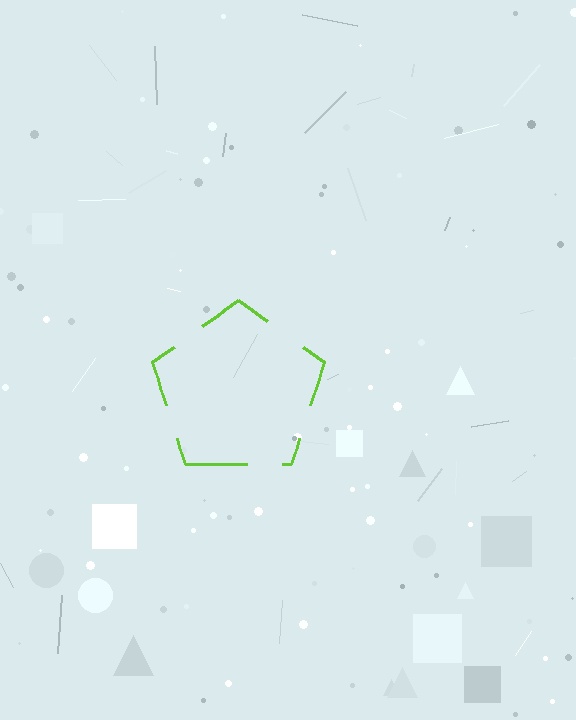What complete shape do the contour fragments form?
The contour fragments form a pentagon.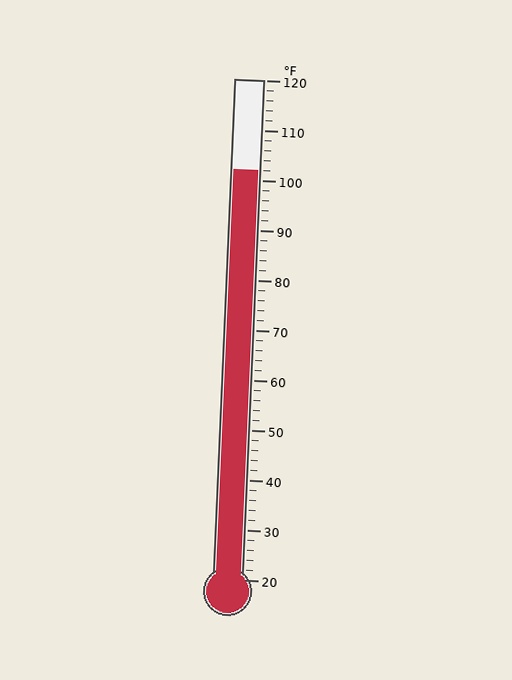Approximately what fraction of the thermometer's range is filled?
The thermometer is filled to approximately 80% of its range.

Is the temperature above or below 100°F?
The temperature is above 100°F.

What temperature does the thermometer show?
The thermometer shows approximately 102°F.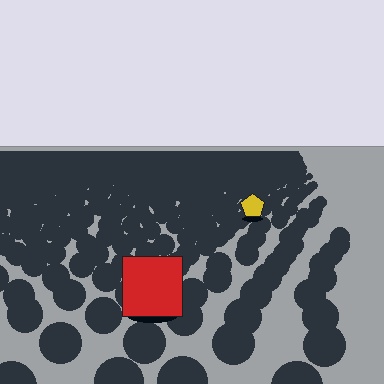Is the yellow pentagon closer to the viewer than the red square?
No. The red square is closer — you can tell from the texture gradient: the ground texture is coarser near it.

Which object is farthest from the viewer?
The yellow pentagon is farthest from the viewer. It appears smaller and the ground texture around it is denser.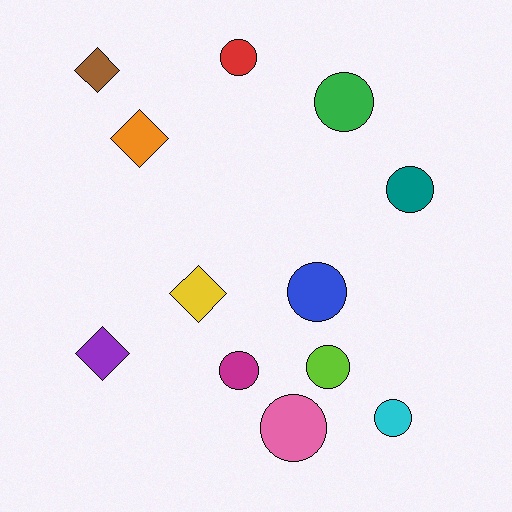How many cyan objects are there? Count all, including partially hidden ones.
There is 1 cyan object.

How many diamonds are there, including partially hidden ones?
There are 4 diamonds.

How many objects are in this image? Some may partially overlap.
There are 12 objects.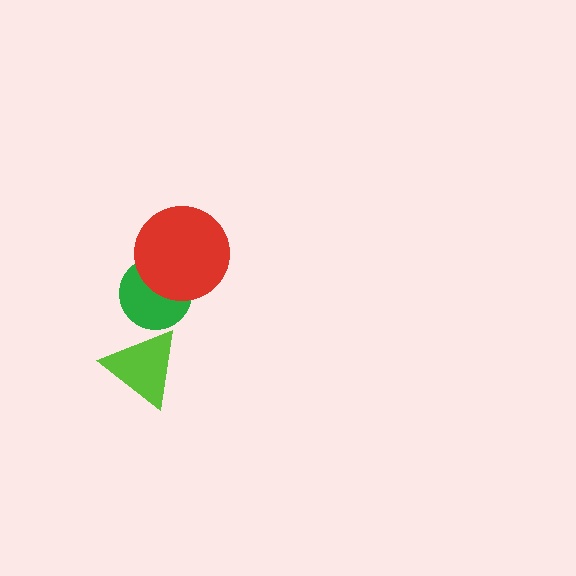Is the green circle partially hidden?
Yes, it is partially covered by another shape.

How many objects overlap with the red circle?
1 object overlaps with the red circle.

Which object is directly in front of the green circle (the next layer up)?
The red circle is directly in front of the green circle.